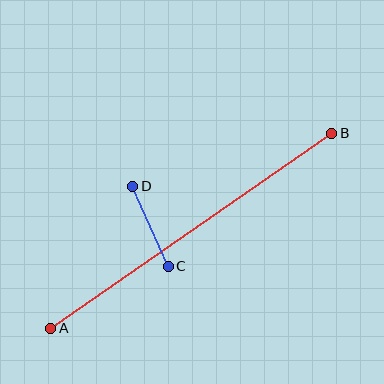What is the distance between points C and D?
The distance is approximately 88 pixels.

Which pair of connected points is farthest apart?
Points A and B are farthest apart.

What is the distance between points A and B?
The distance is approximately 342 pixels.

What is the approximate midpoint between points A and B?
The midpoint is at approximately (191, 231) pixels.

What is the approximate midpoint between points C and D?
The midpoint is at approximately (150, 226) pixels.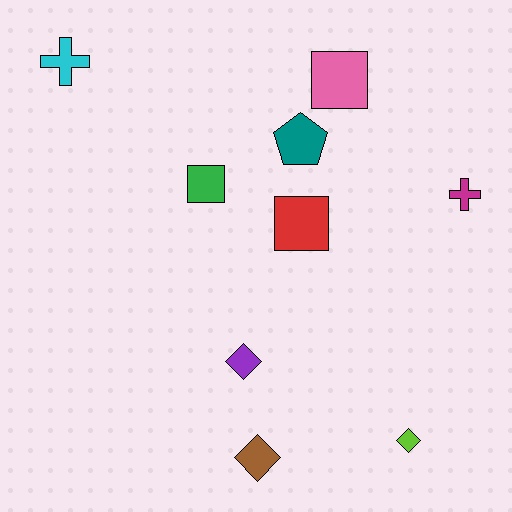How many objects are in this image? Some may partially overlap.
There are 9 objects.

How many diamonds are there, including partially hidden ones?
There are 3 diamonds.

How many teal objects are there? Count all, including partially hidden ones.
There is 1 teal object.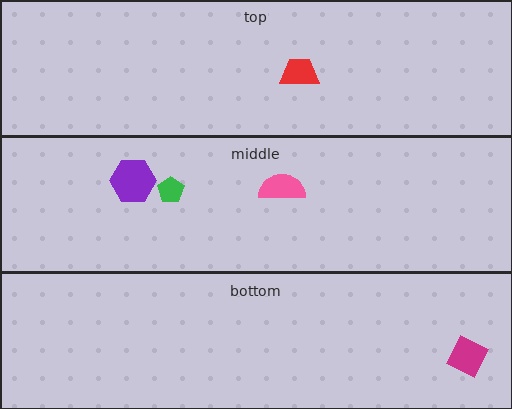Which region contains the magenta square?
The bottom region.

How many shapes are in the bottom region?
1.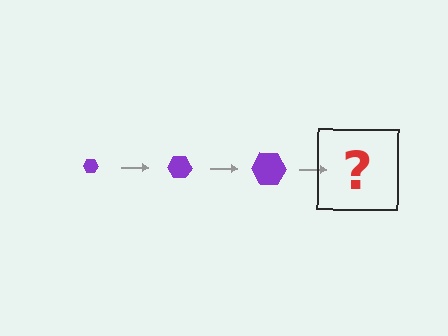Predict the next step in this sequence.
The next step is a purple hexagon, larger than the previous one.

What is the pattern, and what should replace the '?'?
The pattern is that the hexagon gets progressively larger each step. The '?' should be a purple hexagon, larger than the previous one.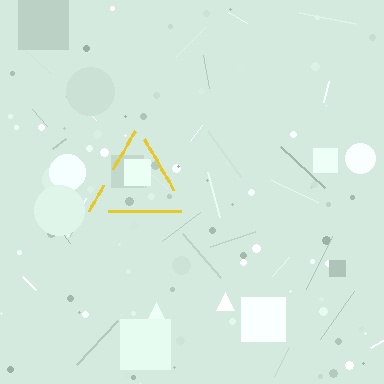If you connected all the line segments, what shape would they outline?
They would outline a triangle.